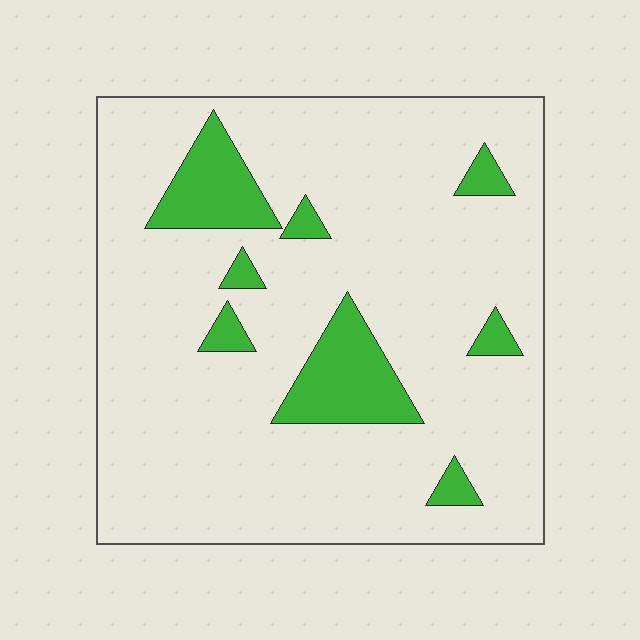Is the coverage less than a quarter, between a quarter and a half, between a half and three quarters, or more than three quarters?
Less than a quarter.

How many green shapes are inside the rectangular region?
8.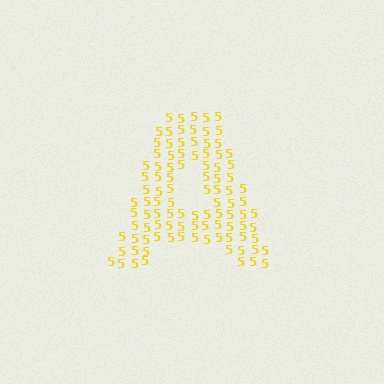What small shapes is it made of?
It is made of small digit 5's.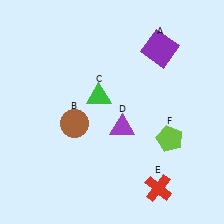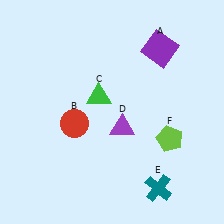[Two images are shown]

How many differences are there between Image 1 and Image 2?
There are 2 differences between the two images.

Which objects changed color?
B changed from brown to red. E changed from red to teal.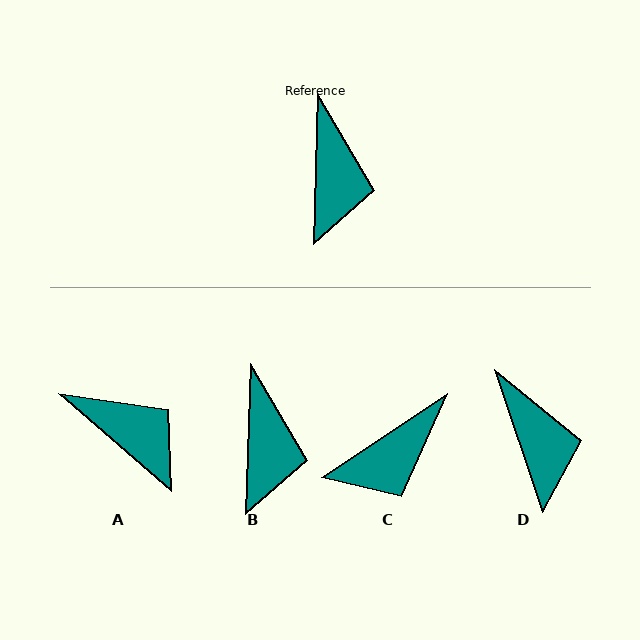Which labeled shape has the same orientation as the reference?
B.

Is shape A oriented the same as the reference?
No, it is off by about 51 degrees.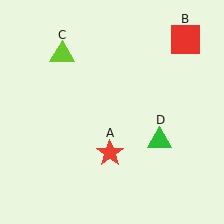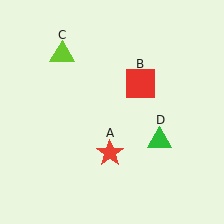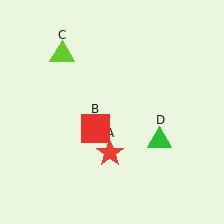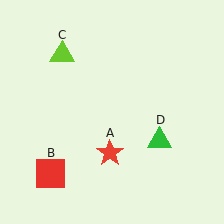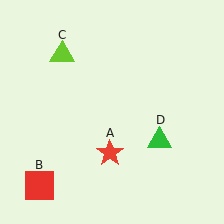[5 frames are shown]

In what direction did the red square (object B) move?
The red square (object B) moved down and to the left.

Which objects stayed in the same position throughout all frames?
Red star (object A) and lime triangle (object C) and green triangle (object D) remained stationary.